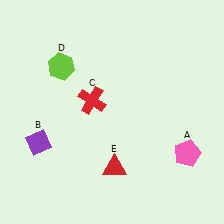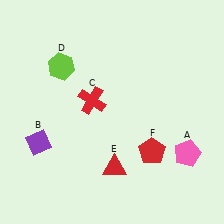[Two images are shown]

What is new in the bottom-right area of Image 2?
A red pentagon (F) was added in the bottom-right area of Image 2.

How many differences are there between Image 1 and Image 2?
There is 1 difference between the two images.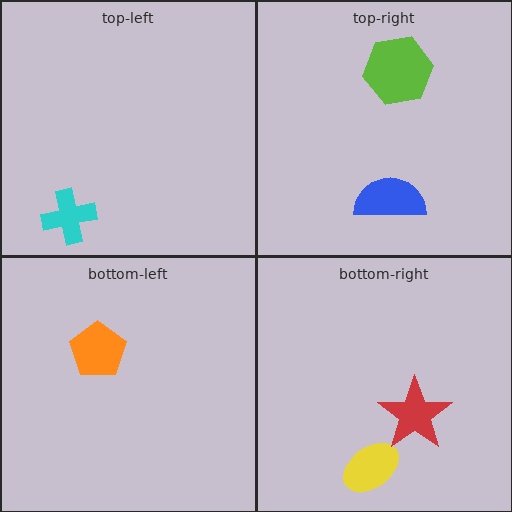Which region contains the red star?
The bottom-right region.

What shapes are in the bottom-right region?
The yellow ellipse, the red star.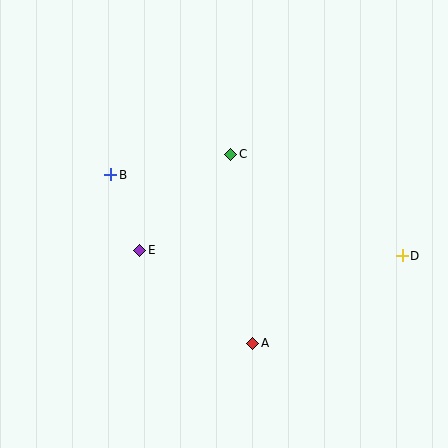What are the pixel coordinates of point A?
Point A is at (253, 343).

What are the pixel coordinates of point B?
Point B is at (111, 175).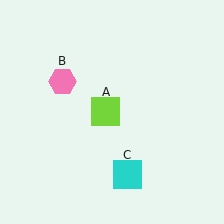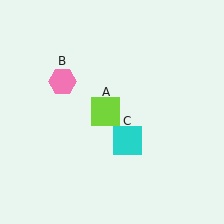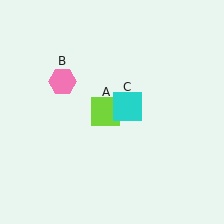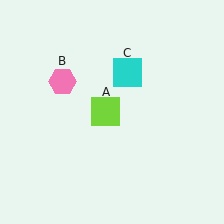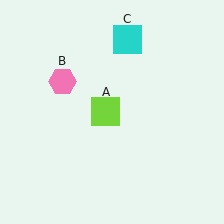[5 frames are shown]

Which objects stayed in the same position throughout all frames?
Lime square (object A) and pink hexagon (object B) remained stationary.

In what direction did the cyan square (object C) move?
The cyan square (object C) moved up.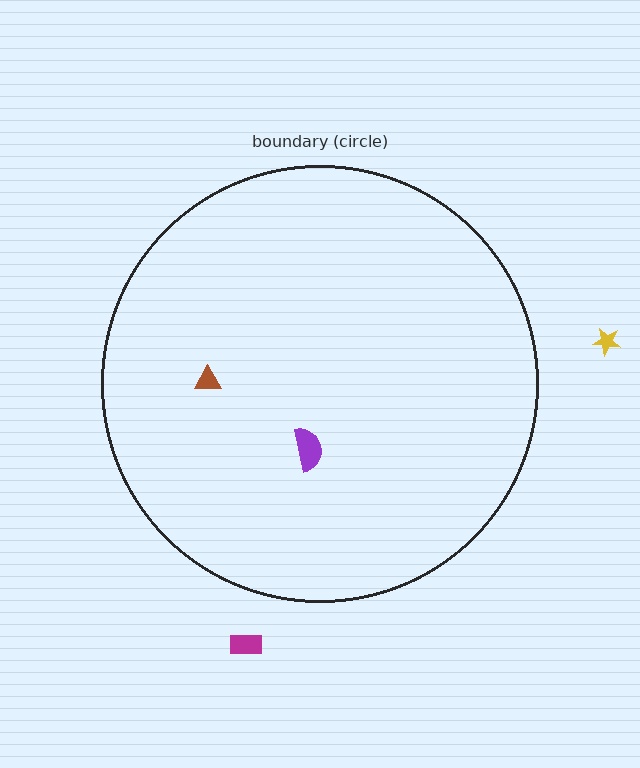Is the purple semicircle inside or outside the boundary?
Inside.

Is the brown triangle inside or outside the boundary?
Inside.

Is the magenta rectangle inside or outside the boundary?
Outside.